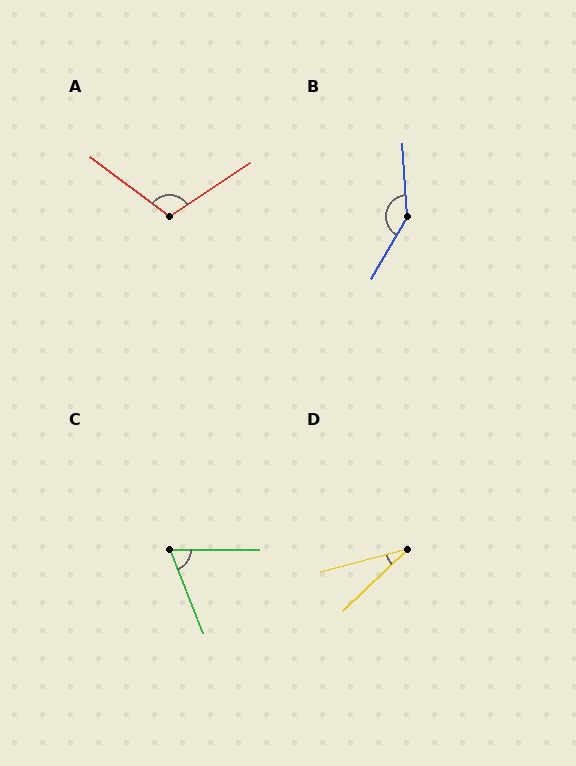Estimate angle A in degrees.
Approximately 110 degrees.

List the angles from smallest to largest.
D (29°), C (69°), A (110°), B (146°).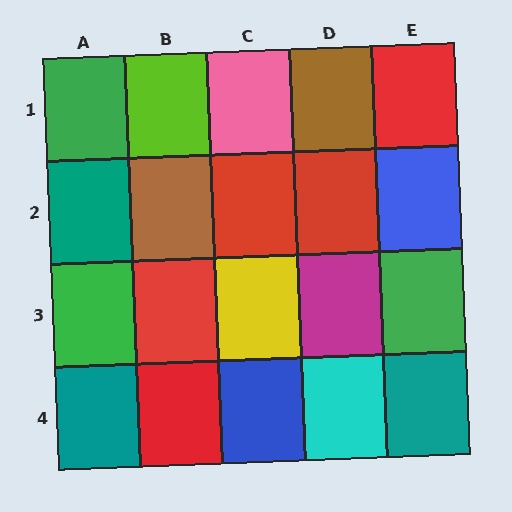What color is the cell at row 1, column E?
Red.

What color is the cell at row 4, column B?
Red.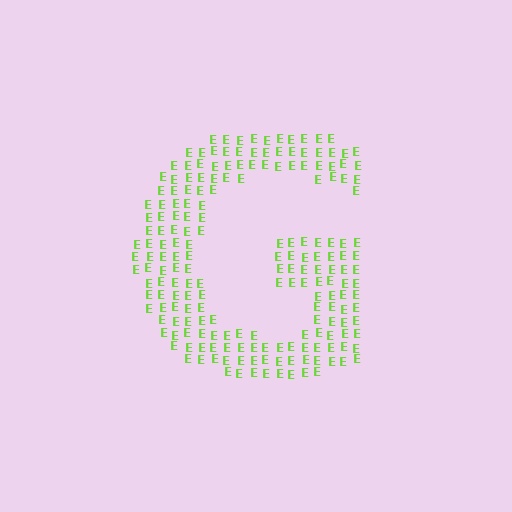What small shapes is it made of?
It is made of small letter E's.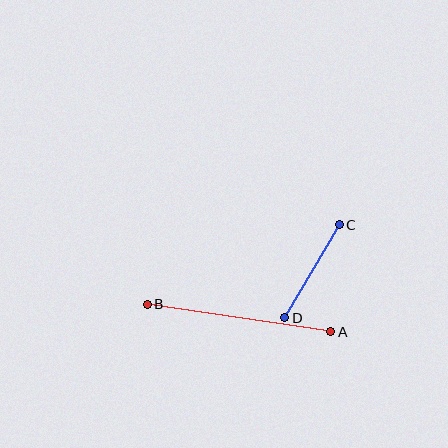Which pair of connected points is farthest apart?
Points A and B are farthest apart.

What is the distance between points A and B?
The distance is approximately 185 pixels.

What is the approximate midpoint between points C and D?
The midpoint is at approximately (312, 271) pixels.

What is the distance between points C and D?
The distance is approximately 108 pixels.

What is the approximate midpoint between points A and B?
The midpoint is at approximately (239, 318) pixels.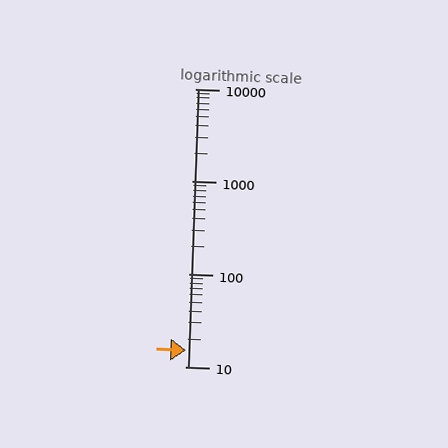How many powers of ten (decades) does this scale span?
The scale spans 3 decades, from 10 to 10000.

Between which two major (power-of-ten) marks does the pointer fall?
The pointer is between 10 and 100.